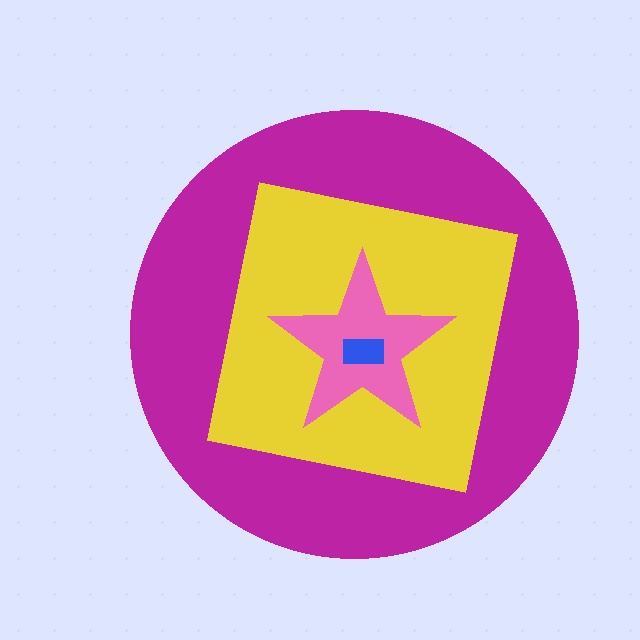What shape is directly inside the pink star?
The blue rectangle.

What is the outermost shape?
The magenta circle.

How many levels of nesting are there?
4.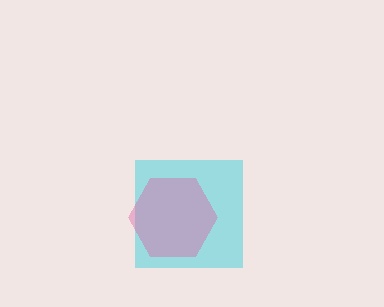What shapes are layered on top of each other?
The layered shapes are: a cyan square, a pink hexagon.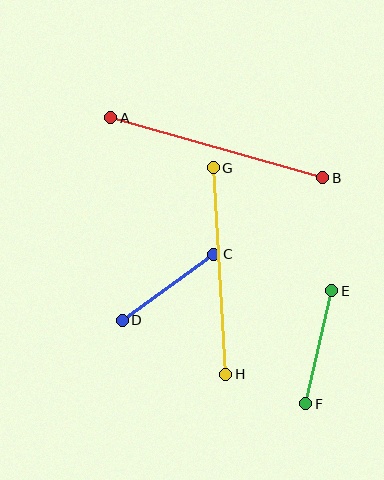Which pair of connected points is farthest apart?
Points A and B are farthest apart.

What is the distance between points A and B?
The distance is approximately 220 pixels.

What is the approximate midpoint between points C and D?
The midpoint is at approximately (168, 287) pixels.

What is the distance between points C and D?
The distance is approximately 113 pixels.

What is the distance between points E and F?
The distance is approximately 116 pixels.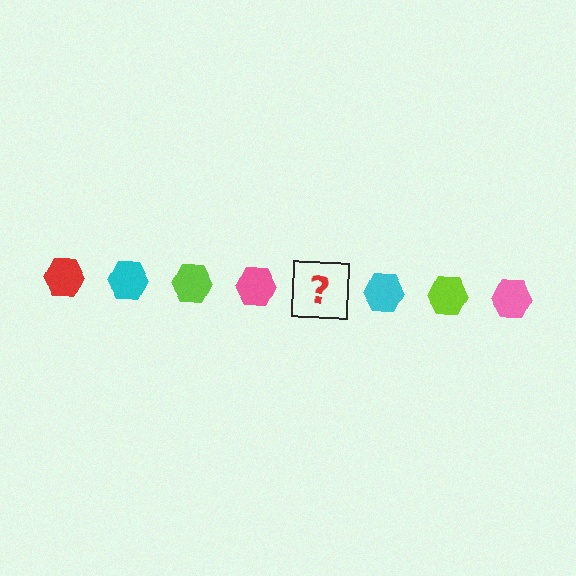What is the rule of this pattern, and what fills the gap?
The rule is that the pattern cycles through red, cyan, lime, pink hexagons. The gap should be filled with a red hexagon.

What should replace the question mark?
The question mark should be replaced with a red hexagon.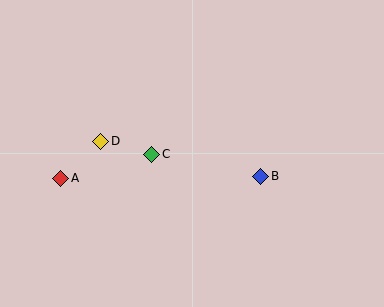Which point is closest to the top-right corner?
Point B is closest to the top-right corner.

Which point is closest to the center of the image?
Point C at (152, 154) is closest to the center.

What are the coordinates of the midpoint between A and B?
The midpoint between A and B is at (161, 177).